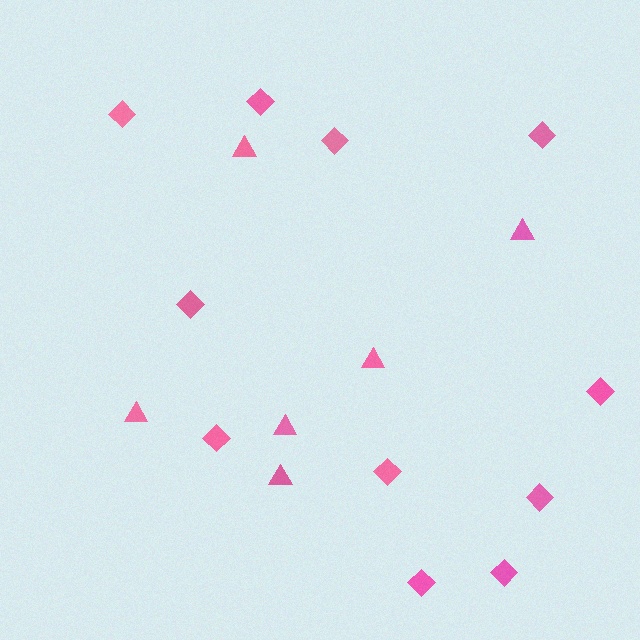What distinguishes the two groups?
There are 2 groups: one group of triangles (6) and one group of diamonds (11).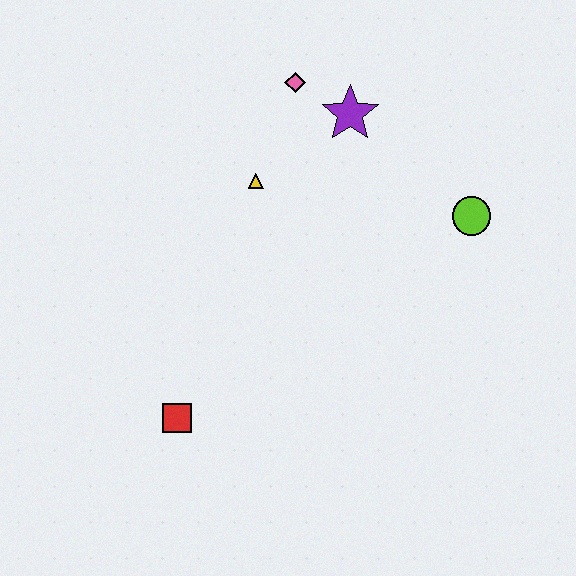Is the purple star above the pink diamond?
No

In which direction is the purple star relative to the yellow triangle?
The purple star is to the right of the yellow triangle.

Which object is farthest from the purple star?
The red square is farthest from the purple star.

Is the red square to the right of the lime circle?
No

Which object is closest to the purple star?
The pink diamond is closest to the purple star.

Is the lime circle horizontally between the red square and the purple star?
No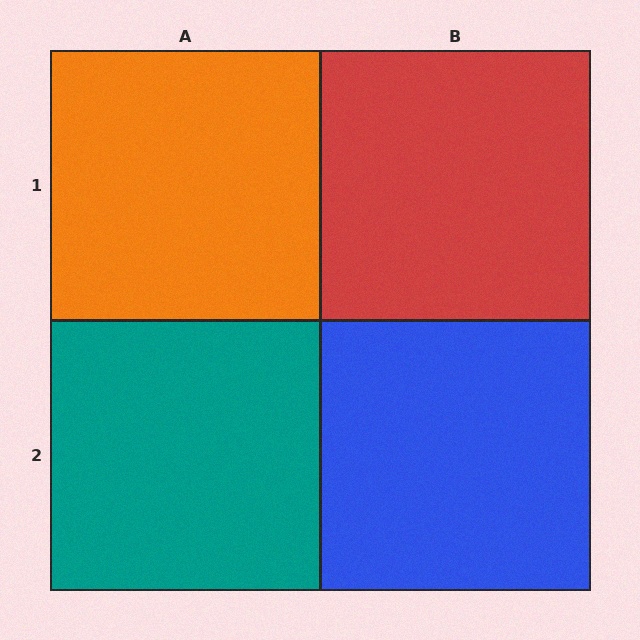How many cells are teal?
1 cell is teal.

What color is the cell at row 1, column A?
Orange.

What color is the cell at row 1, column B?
Red.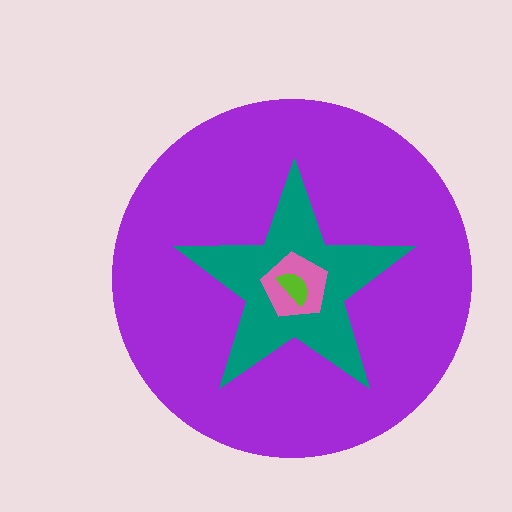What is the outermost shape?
The purple circle.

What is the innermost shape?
The lime semicircle.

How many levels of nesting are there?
4.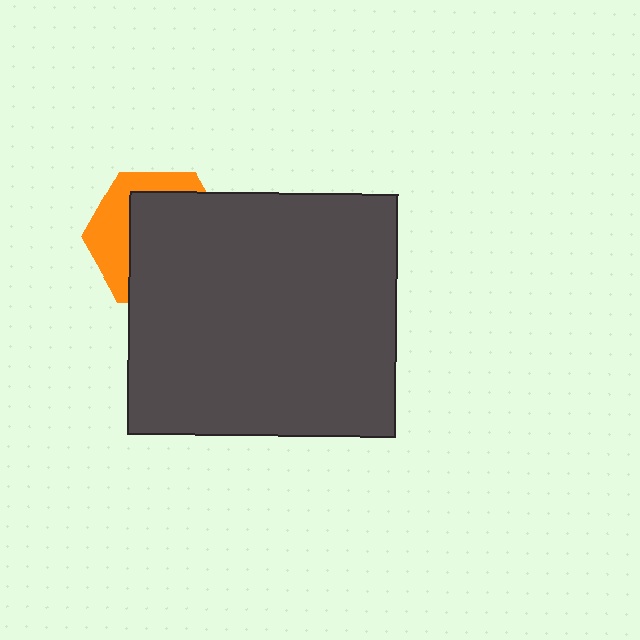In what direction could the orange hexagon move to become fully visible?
The orange hexagon could move toward the upper-left. That would shift it out from behind the dark gray rectangle entirely.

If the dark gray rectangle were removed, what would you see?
You would see the complete orange hexagon.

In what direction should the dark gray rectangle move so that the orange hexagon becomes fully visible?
The dark gray rectangle should move toward the lower-right. That is the shortest direction to clear the overlap and leave the orange hexagon fully visible.